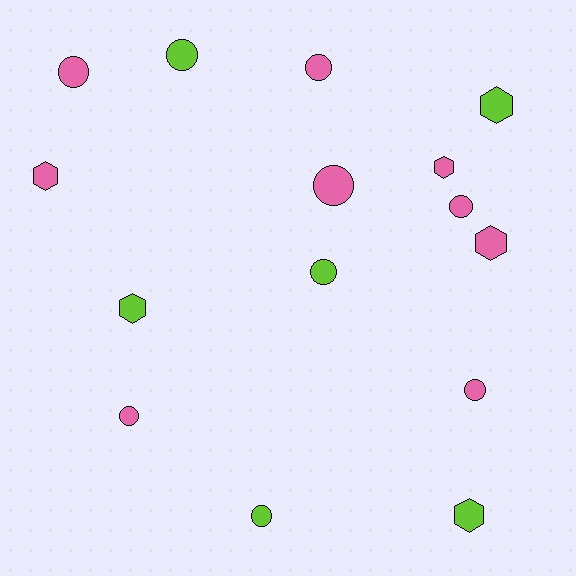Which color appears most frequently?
Pink, with 9 objects.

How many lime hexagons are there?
There are 3 lime hexagons.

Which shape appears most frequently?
Circle, with 9 objects.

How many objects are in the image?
There are 15 objects.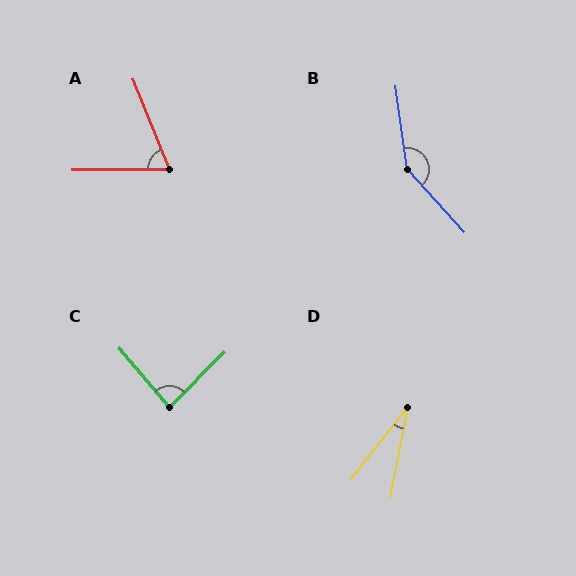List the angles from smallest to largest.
D (27°), A (68°), C (85°), B (146°).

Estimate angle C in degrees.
Approximately 85 degrees.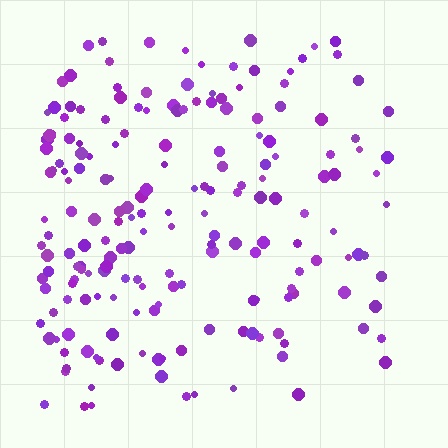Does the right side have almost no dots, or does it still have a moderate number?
Still a moderate number, just noticeably fewer than the left.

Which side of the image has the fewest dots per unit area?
The right.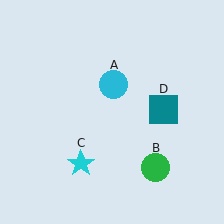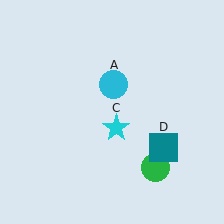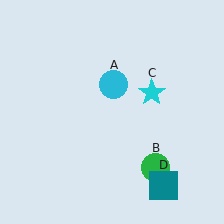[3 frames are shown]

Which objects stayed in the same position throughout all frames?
Cyan circle (object A) and green circle (object B) remained stationary.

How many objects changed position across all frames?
2 objects changed position: cyan star (object C), teal square (object D).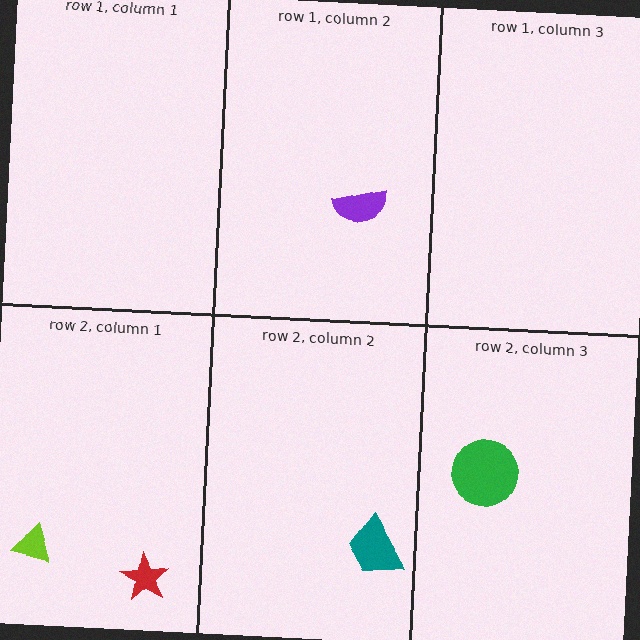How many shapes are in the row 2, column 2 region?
1.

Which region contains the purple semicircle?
The row 1, column 2 region.